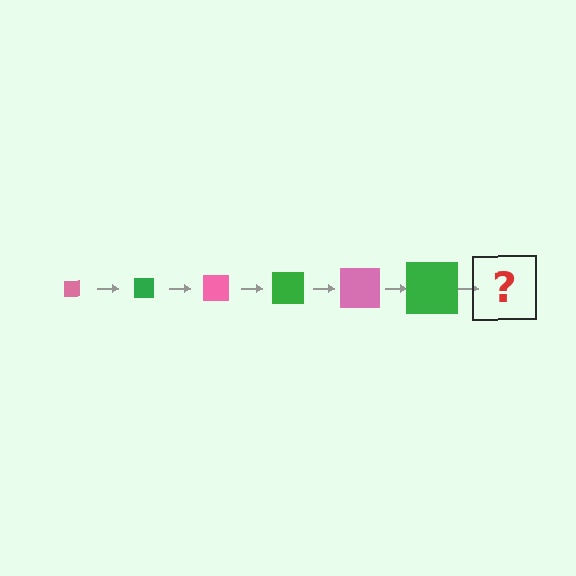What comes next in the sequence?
The next element should be a pink square, larger than the previous one.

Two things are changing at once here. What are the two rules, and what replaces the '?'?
The two rules are that the square grows larger each step and the color cycles through pink and green. The '?' should be a pink square, larger than the previous one.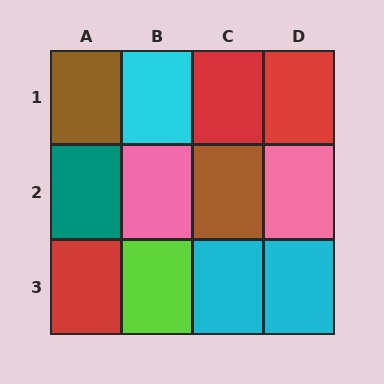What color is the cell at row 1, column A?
Brown.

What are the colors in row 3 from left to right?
Red, lime, cyan, cyan.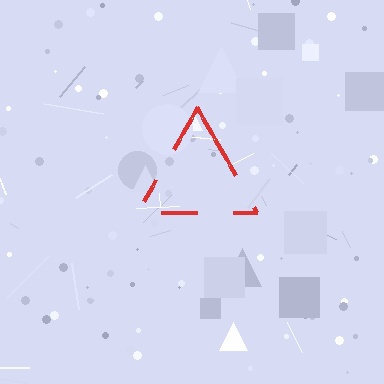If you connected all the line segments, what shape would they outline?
They would outline a triangle.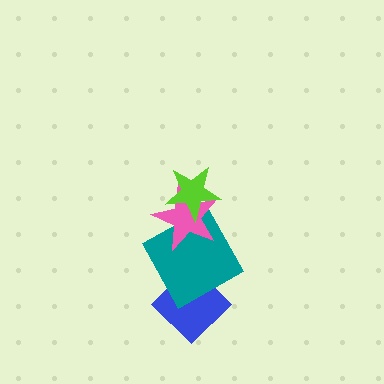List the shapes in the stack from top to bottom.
From top to bottom: the lime star, the pink star, the teal square, the blue diamond.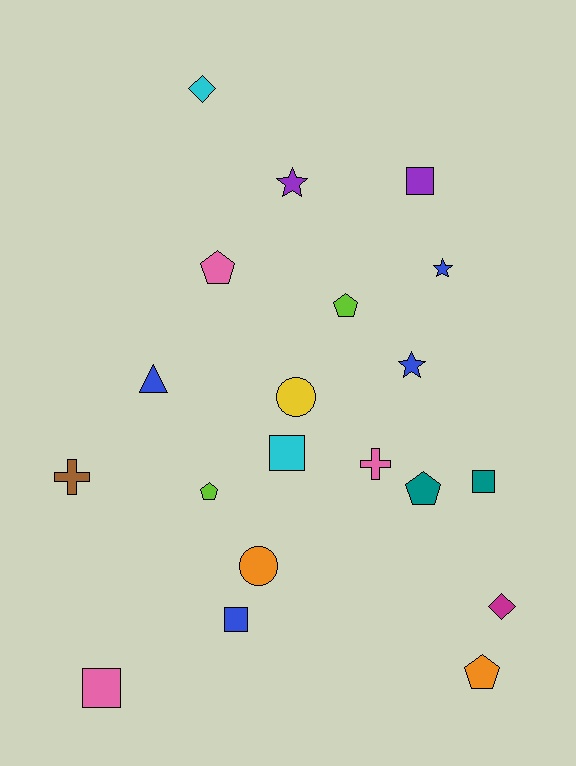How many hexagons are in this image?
There are no hexagons.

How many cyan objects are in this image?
There are 2 cyan objects.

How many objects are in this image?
There are 20 objects.